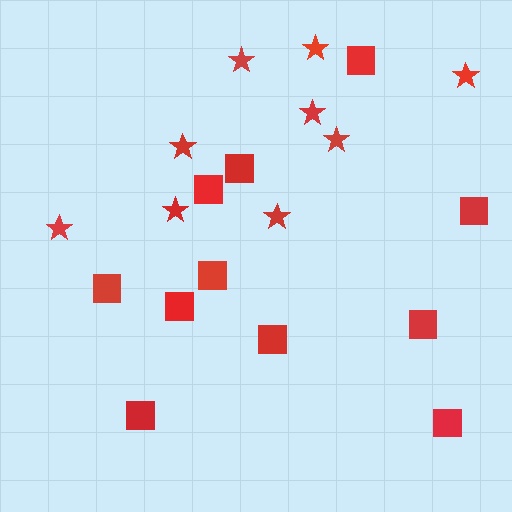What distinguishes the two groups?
There are 2 groups: one group of squares (11) and one group of stars (9).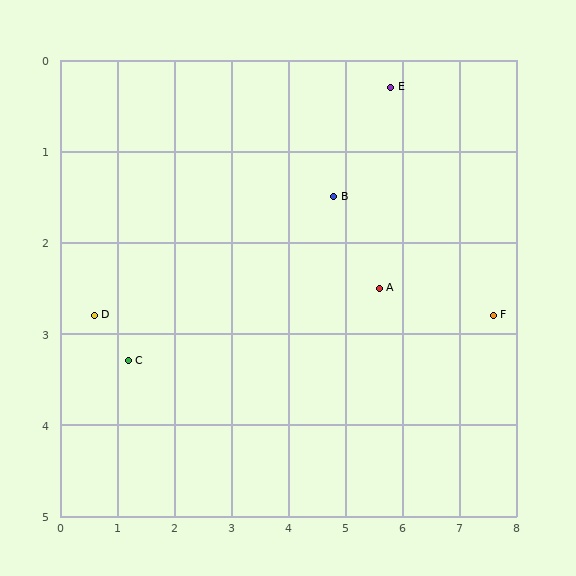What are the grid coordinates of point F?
Point F is at approximately (7.6, 2.8).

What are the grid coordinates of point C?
Point C is at approximately (1.2, 3.3).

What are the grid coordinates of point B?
Point B is at approximately (4.8, 1.5).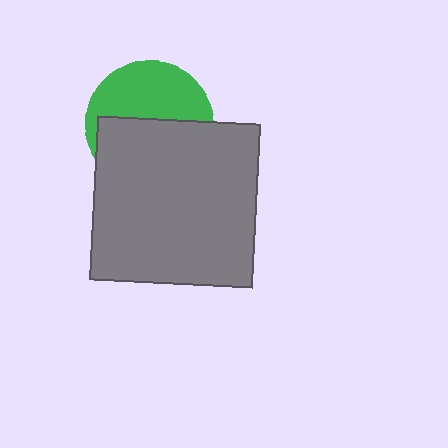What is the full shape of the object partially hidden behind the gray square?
The partially hidden object is a green circle.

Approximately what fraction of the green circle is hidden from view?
Roughly 54% of the green circle is hidden behind the gray square.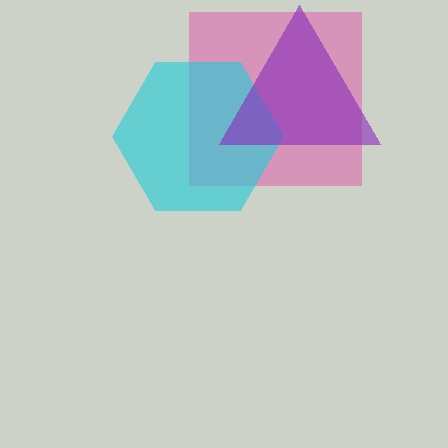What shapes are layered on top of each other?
The layered shapes are: a pink square, a cyan hexagon, a purple triangle.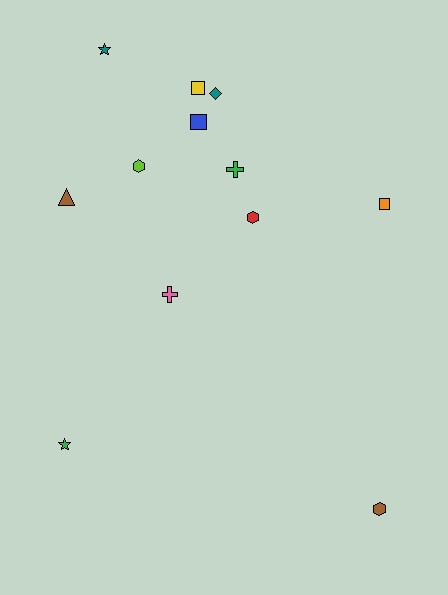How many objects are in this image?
There are 12 objects.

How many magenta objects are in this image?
There are no magenta objects.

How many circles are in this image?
There are no circles.